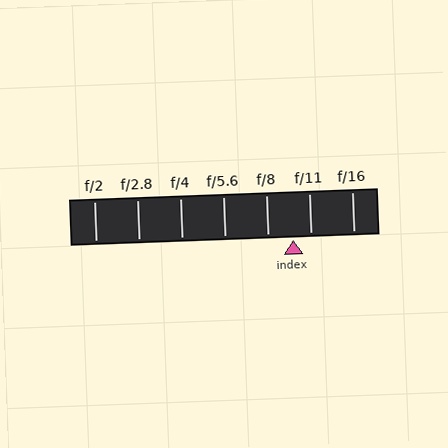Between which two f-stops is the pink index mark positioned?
The index mark is between f/8 and f/11.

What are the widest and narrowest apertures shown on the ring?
The widest aperture shown is f/2 and the narrowest is f/16.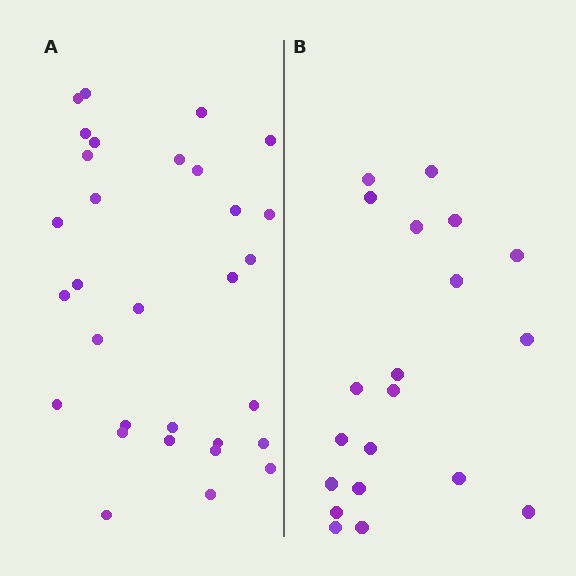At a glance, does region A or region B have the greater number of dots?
Region A (the left region) has more dots.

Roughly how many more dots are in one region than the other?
Region A has roughly 12 or so more dots than region B.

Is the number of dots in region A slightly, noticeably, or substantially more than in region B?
Region A has substantially more. The ratio is roughly 1.6 to 1.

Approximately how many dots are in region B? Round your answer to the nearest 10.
About 20 dots.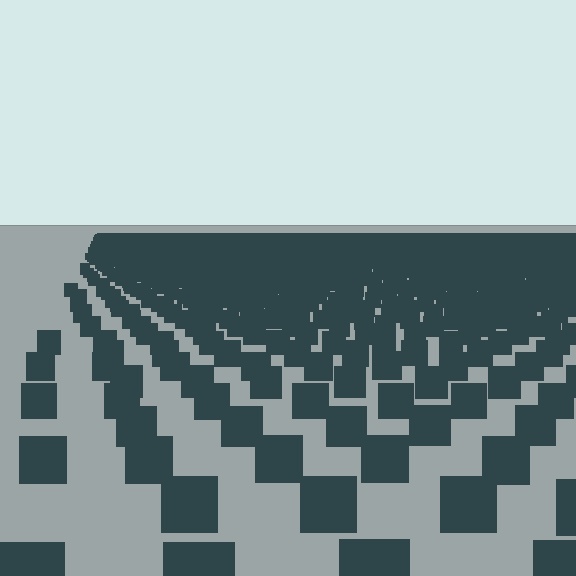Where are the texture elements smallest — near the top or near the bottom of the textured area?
Near the top.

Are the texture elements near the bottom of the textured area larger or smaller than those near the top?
Larger. Near the bottom, elements are closer to the viewer and appear at a bigger on-screen size.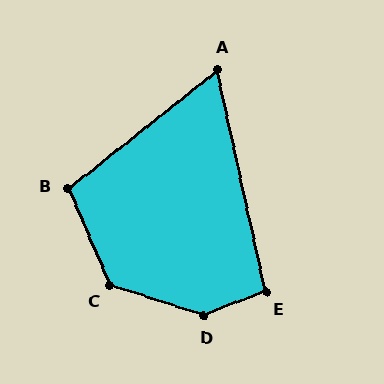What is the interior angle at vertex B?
Approximately 105 degrees (obtuse).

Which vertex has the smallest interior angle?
A, at approximately 64 degrees.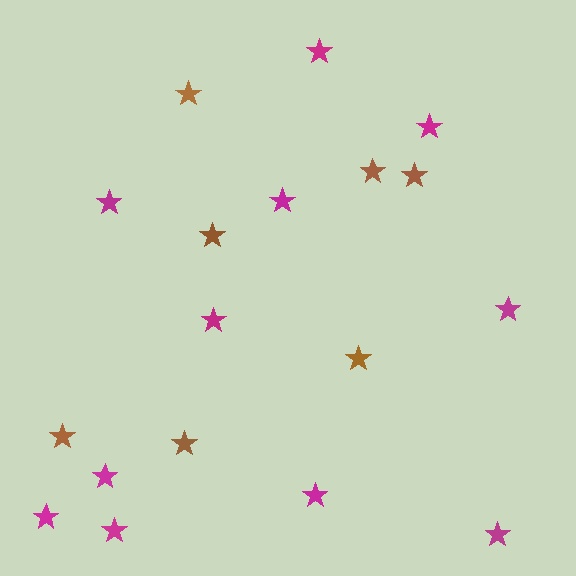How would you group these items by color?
There are 2 groups: one group of brown stars (7) and one group of magenta stars (11).